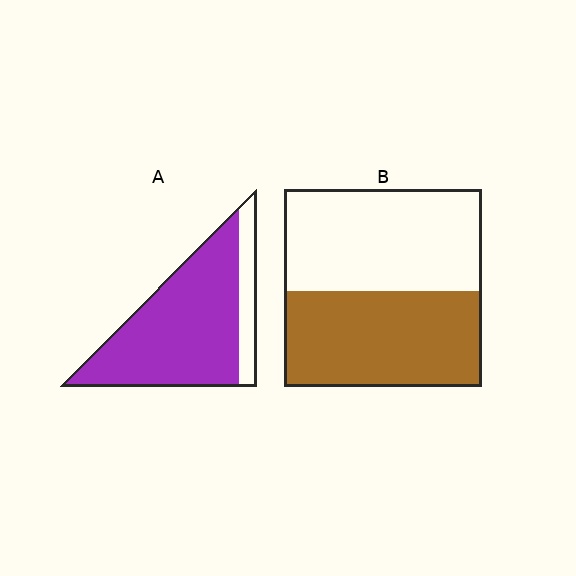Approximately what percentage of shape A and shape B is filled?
A is approximately 85% and B is approximately 50%.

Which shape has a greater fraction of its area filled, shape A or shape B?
Shape A.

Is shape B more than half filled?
Roughly half.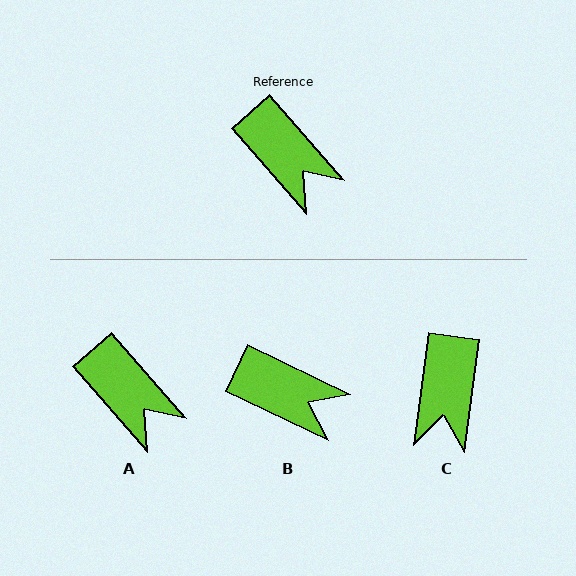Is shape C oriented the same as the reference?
No, it is off by about 49 degrees.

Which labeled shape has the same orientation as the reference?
A.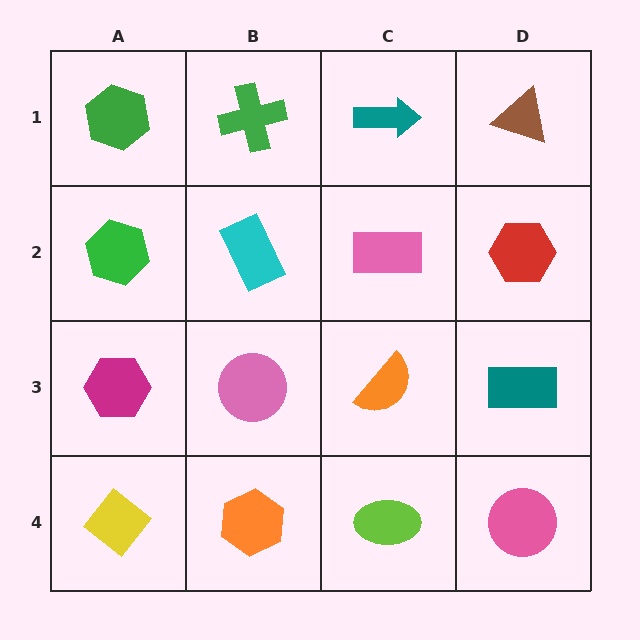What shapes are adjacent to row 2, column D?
A brown triangle (row 1, column D), a teal rectangle (row 3, column D), a pink rectangle (row 2, column C).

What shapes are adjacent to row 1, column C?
A pink rectangle (row 2, column C), a green cross (row 1, column B), a brown triangle (row 1, column D).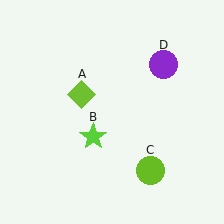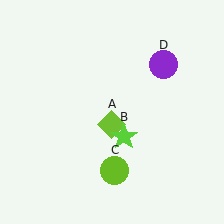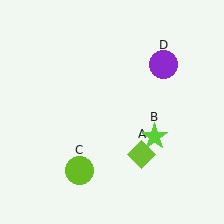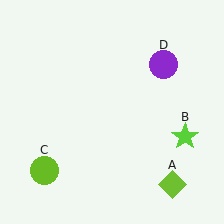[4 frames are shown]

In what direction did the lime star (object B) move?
The lime star (object B) moved right.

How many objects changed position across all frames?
3 objects changed position: lime diamond (object A), lime star (object B), lime circle (object C).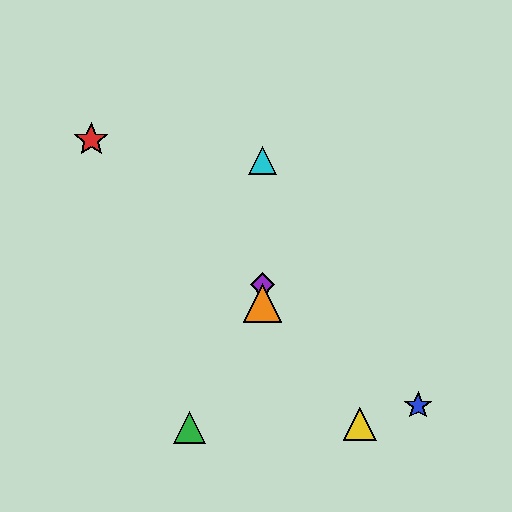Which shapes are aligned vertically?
The purple diamond, the orange triangle, the cyan triangle are aligned vertically.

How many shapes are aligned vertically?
3 shapes (the purple diamond, the orange triangle, the cyan triangle) are aligned vertically.